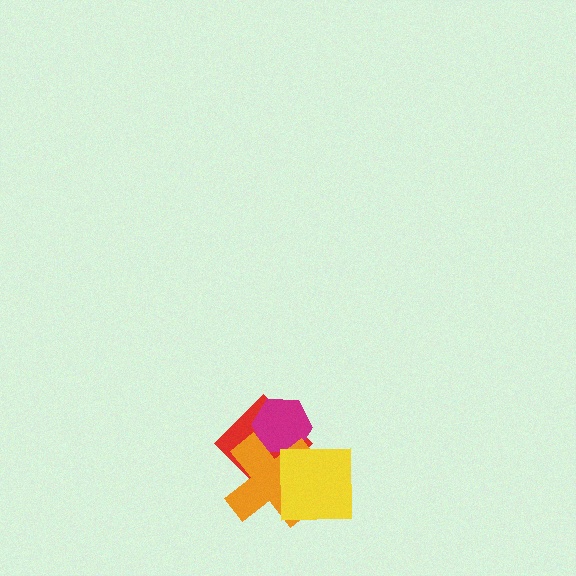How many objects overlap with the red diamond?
3 objects overlap with the red diamond.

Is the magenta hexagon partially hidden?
Yes, it is partially covered by another shape.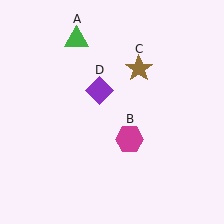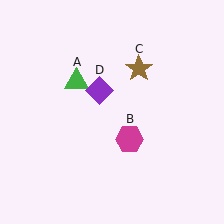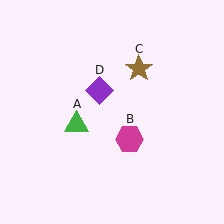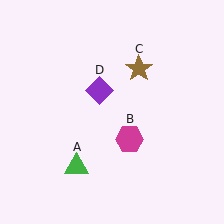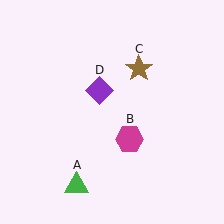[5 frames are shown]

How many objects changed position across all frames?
1 object changed position: green triangle (object A).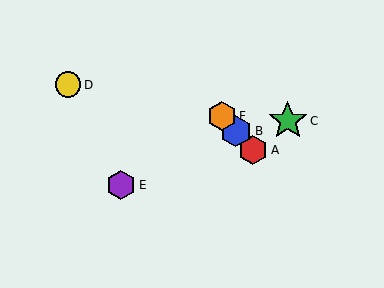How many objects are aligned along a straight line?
3 objects (A, B, F) are aligned along a straight line.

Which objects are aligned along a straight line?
Objects A, B, F are aligned along a straight line.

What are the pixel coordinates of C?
Object C is at (288, 121).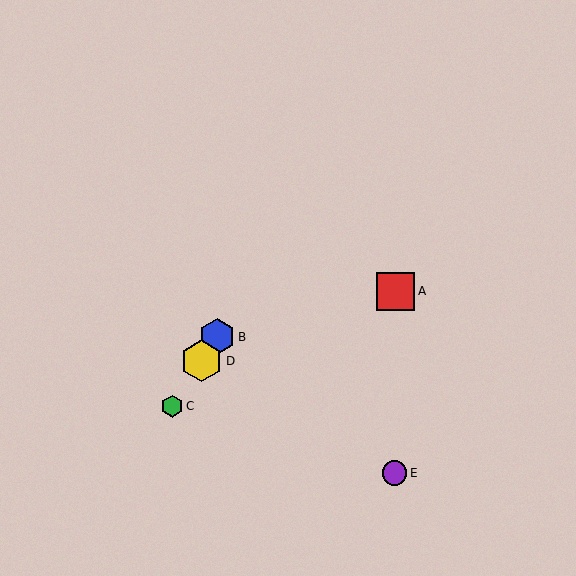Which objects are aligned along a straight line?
Objects B, C, D are aligned along a straight line.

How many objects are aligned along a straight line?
3 objects (B, C, D) are aligned along a straight line.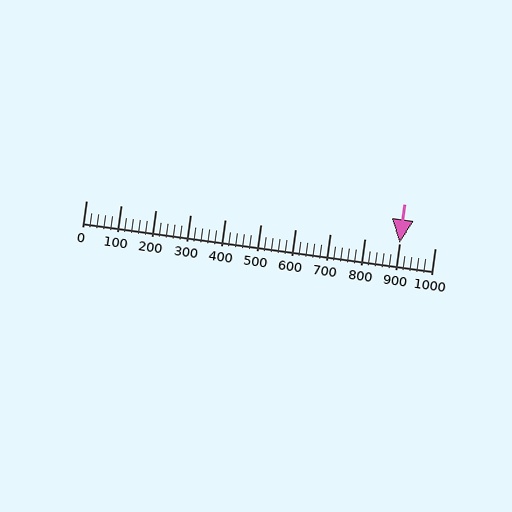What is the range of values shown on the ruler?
The ruler shows values from 0 to 1000.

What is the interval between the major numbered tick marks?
The major tick marks are spaced 100 units apart.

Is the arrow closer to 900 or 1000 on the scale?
The arrow is closer to 900.